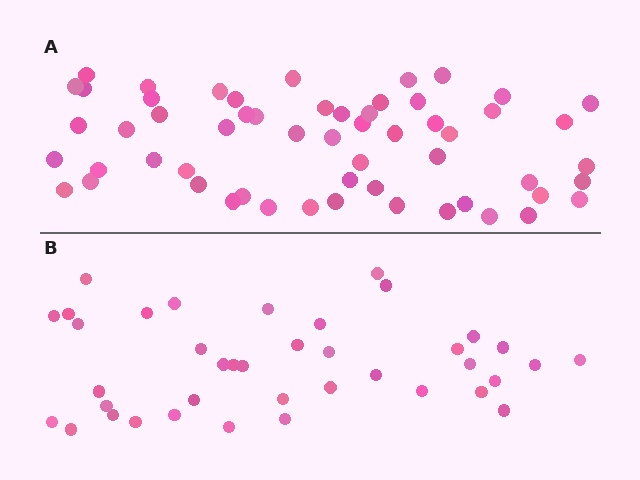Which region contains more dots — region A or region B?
Region A (the top region) has more dots.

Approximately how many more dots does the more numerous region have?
Region A has approximately 20 more dots than region B.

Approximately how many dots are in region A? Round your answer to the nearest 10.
About 60 dots. (The exact count is 57, which rounds to 60.)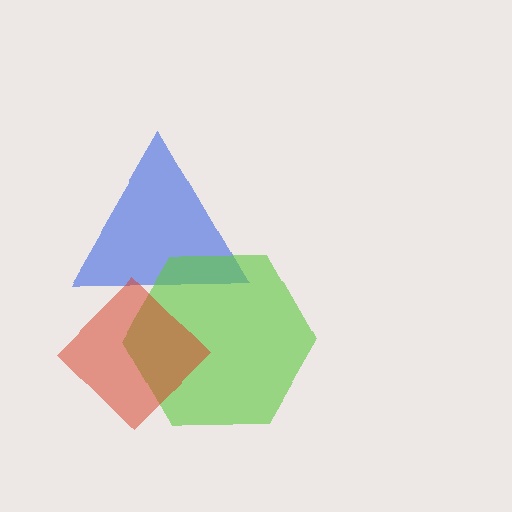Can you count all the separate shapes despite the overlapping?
Yes, there are 3 separate shapes.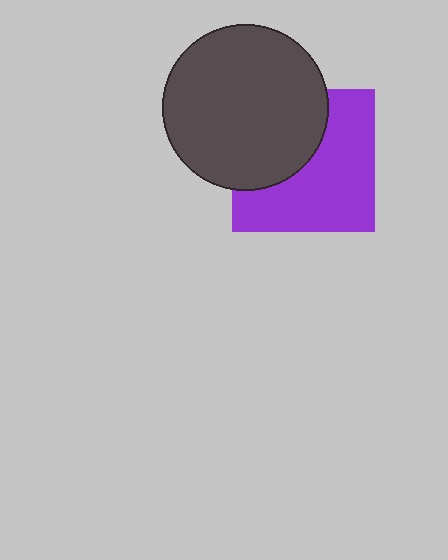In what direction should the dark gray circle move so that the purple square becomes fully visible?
The dark gray circle should move toward the upper-left. That is the shortest direction to clear the overlap and leave the purple square fully visible.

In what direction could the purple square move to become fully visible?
The purple square could move toward the lower-right. That would shift it out from behind the dark gray circle entirely.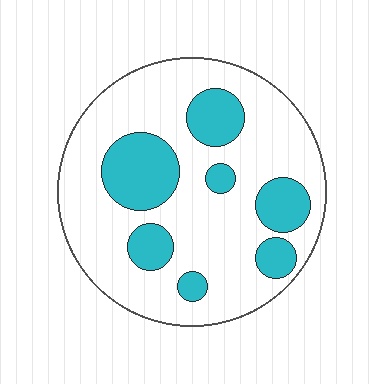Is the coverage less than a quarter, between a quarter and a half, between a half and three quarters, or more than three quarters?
Between a quarter and a half.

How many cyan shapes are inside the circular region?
7.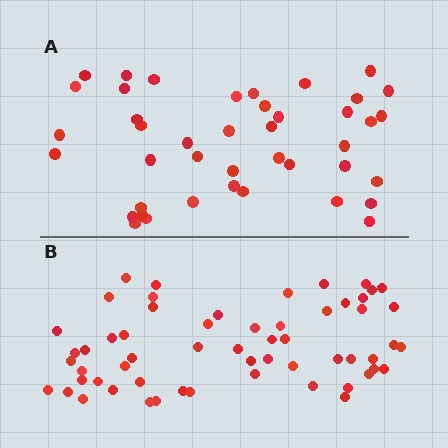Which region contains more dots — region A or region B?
Region B (the bottom region) has more dots.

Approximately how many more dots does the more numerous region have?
Region B has approximately 15 more dots than region A.